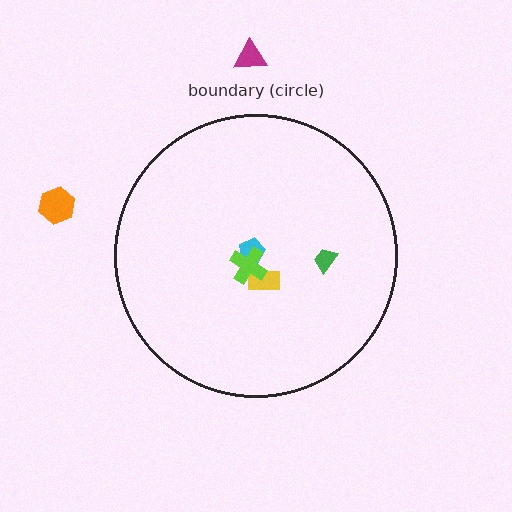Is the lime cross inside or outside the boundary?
Inside.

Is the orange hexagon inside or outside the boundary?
Outside.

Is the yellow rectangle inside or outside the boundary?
Inside.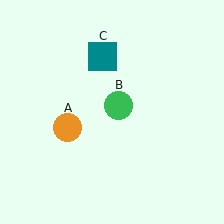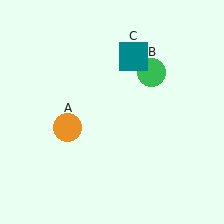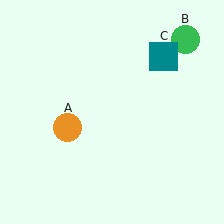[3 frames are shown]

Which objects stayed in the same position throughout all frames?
Orange circle (object A) remained stationary.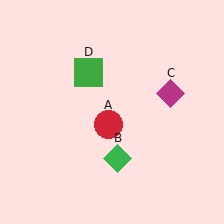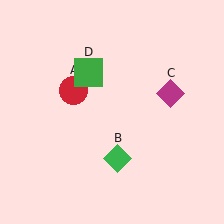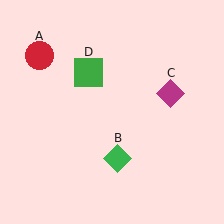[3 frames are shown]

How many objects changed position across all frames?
1 object changed position: red circle (object A).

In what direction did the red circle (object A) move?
The red circle (object A) moved up and to the left.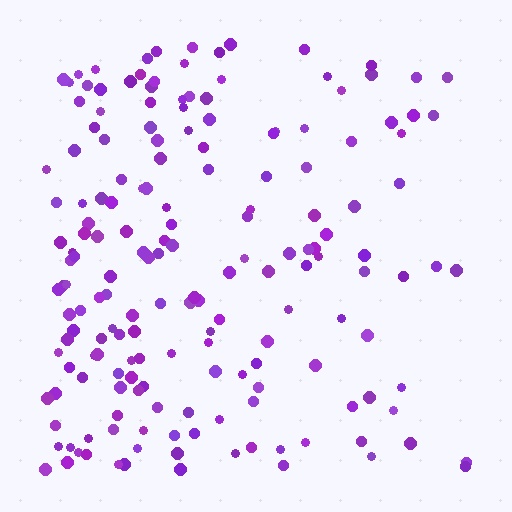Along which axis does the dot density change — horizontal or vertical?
Horizontal.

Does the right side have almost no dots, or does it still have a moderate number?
Still a moderate number, just noticeably fewer than the left.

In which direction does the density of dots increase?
From right to left, with the left side densest.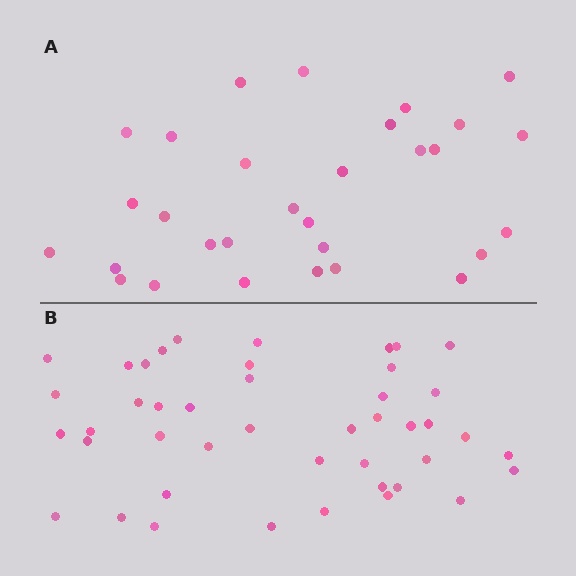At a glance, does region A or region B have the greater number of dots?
Region B (the bottom region) has more dots.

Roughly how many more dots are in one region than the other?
Region B has approximately 15 more dots than region A.